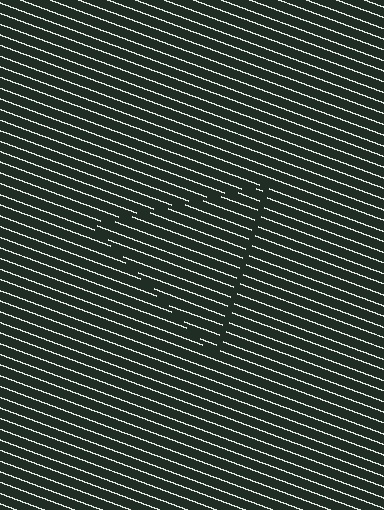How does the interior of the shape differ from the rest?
The interior of the shape contains the same grating, shifted by half a period — the contour is defined by the phase discontinuity where line-ends from the inner and outer gratings abut.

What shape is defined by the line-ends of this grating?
An illusory triangle. The interior of the shape contains the same grating, shifted by half a period — the contour is defined by the phase discontinuity where line-ends from the inner and outer gratings abut.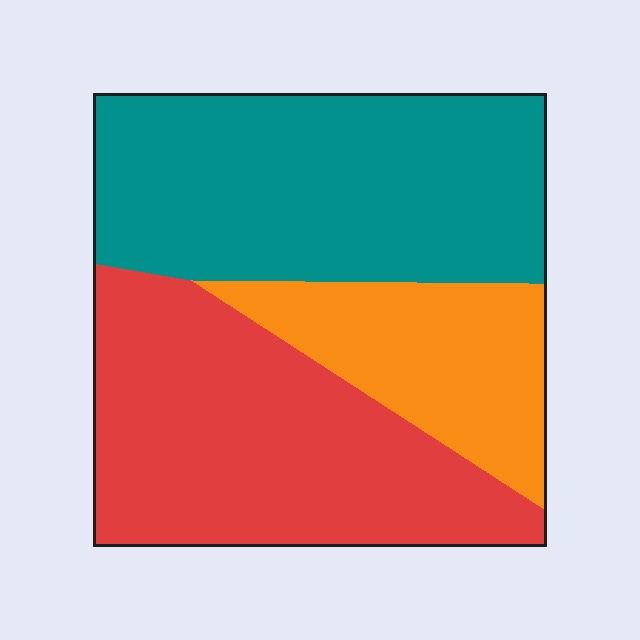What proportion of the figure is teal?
Teal takes up about two fifths (2/5) of the figure.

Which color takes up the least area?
Orange, at roughly 20%.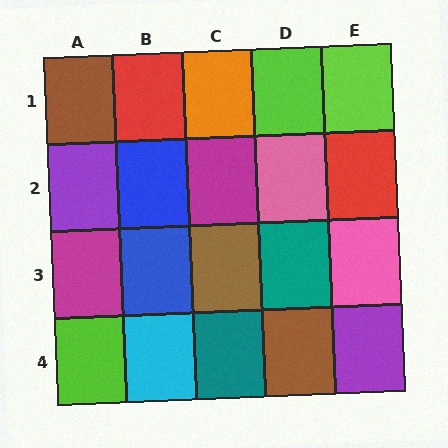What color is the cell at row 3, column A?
Magenta.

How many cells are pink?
2 cells are pink.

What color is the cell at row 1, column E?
Lime.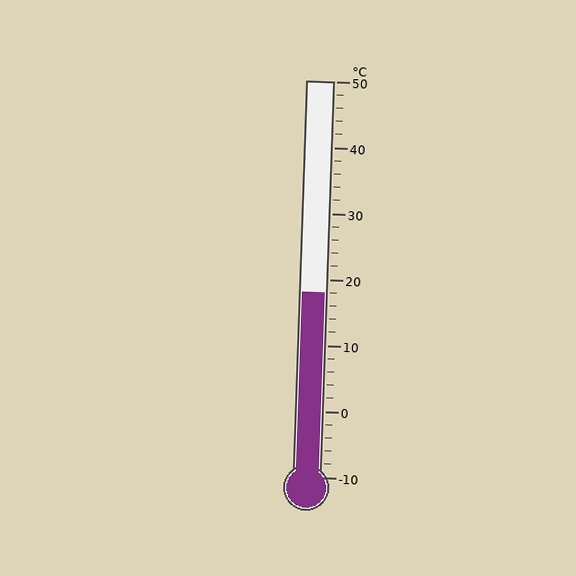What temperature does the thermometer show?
The thermometer shows approximately 18°C.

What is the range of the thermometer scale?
The thermometer scale ranges from -10°C to 50°C.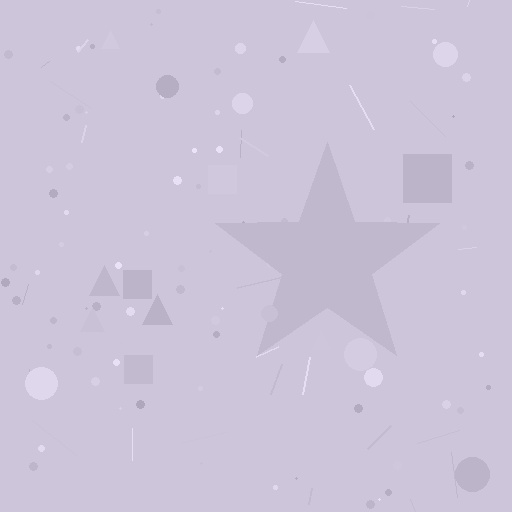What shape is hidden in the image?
A star is hidden in the image.